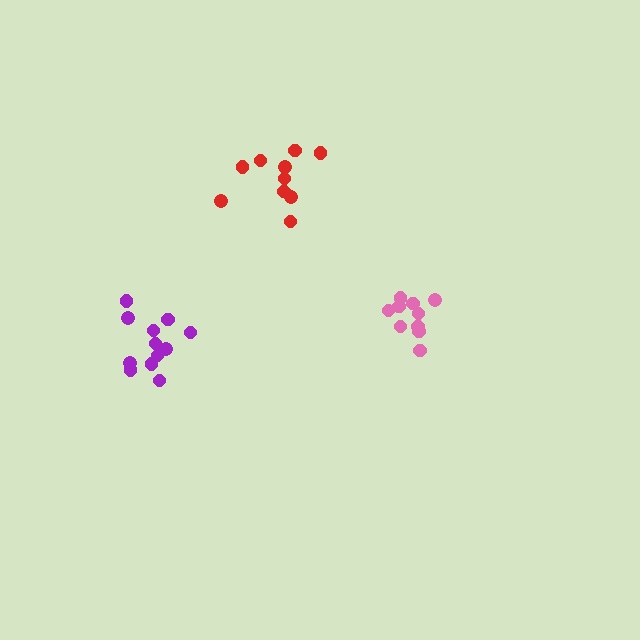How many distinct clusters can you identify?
There are 3 distinct clusters.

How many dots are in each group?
Group 1: 12 dots, Group 2: 10 dots, Group 3: 10 dots (32 total).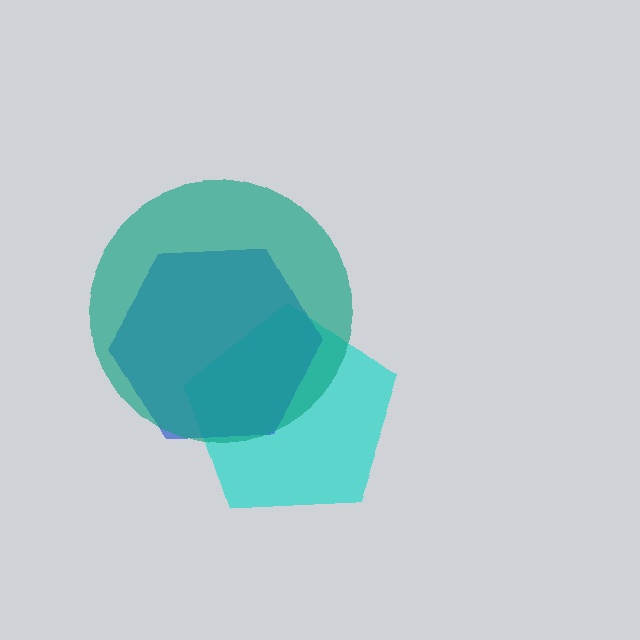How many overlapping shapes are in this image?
There are 3 overlapping shapes in the image.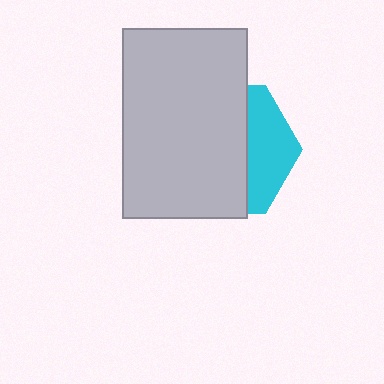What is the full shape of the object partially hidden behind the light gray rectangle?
The partially hidden object is a cyan hexagon.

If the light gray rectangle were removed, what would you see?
You would see the complete cyan hexagon.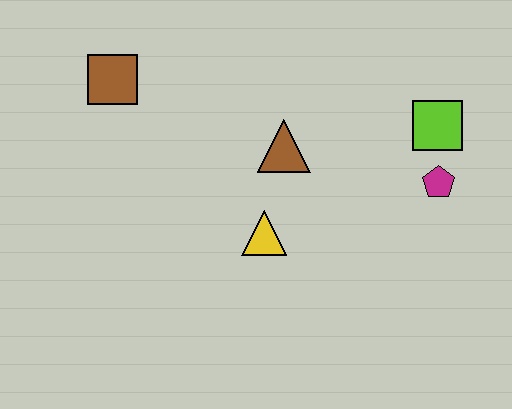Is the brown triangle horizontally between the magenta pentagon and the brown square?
Yes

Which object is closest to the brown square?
The brown triangle is closest to the brown square.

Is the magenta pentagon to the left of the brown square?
No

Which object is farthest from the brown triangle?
The brown square is farthest from the brown triangle.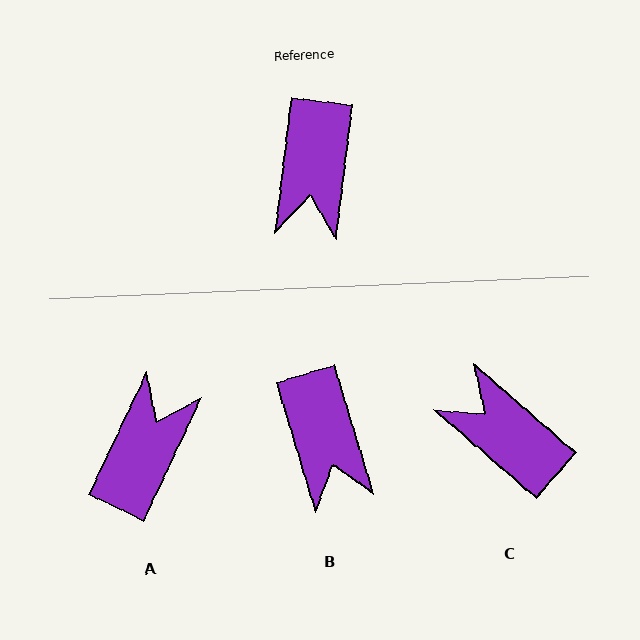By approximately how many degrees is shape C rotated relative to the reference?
Approximately 124 degrees clockwise.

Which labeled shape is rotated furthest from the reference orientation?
A, about 161 degrees away.